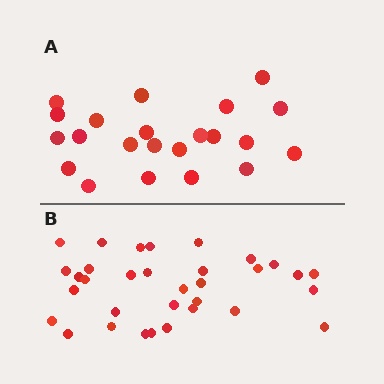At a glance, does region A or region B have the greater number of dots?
Region B (the bottom region) has more dots.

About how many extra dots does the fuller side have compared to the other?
Region B has roughly 12 or so more dots than region A.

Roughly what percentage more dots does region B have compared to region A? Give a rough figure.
About 50% more.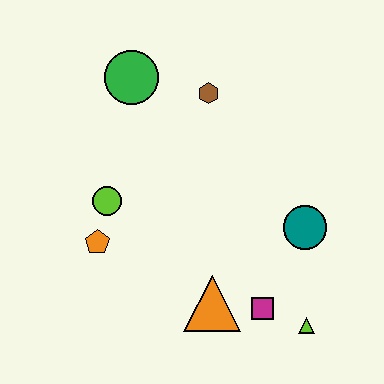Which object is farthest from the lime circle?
The lime triangle is farthest from the lime circle.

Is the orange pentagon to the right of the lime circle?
No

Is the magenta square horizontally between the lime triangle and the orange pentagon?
Yes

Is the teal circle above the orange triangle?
Yes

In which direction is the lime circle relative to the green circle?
The lime circle is below the green circle.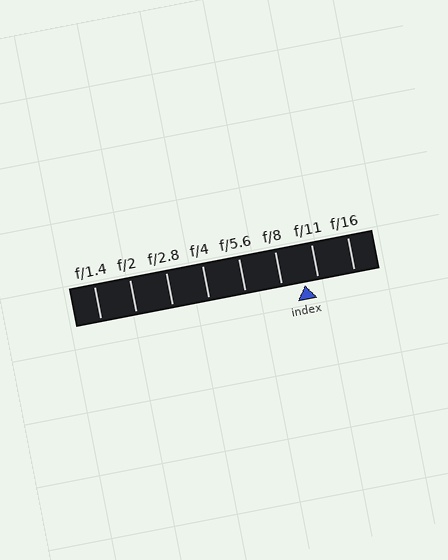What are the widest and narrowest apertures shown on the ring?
The widest aperture shown is f/1.4 and the narrowest is f/16.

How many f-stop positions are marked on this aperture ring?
There are 8 f-stop positions marked.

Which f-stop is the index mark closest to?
The index mark is closest to f/11.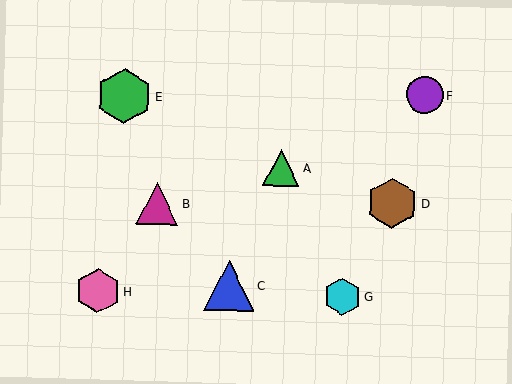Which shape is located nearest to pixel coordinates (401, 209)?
The brown hexagon (labeled D) at (392, 203) is nearest to that location.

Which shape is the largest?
The green hexagon (labeled E) is the largest.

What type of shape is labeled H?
Shape H is a pink hexagon.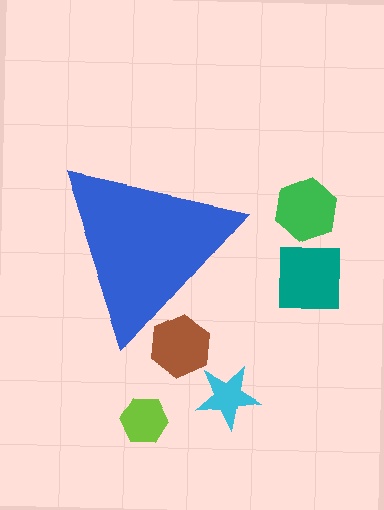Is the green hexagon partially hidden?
No, the green hexagon is fully visible.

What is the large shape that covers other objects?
A blue triangle.